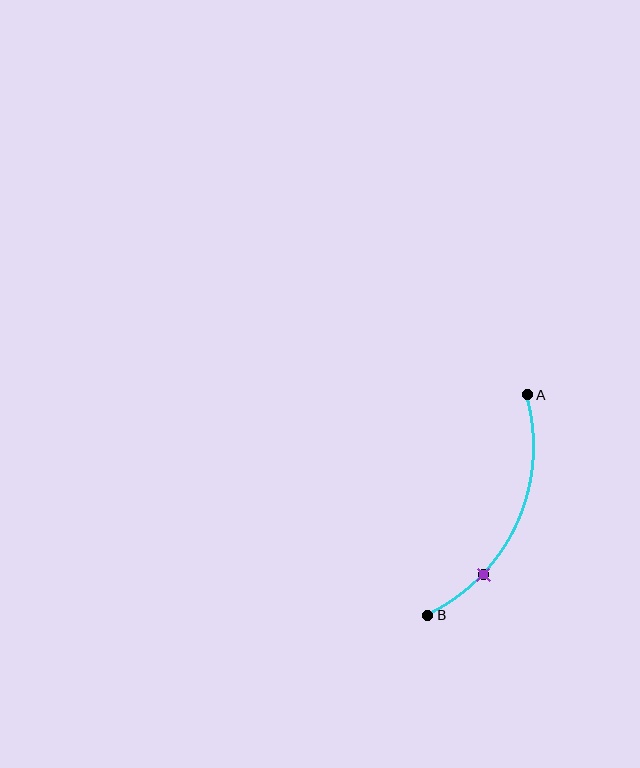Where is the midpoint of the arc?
The arc midpoint is the point on the curve farthest from the straight line joining A and B. It sits to the right of that line.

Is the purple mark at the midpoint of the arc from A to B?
No. The purple mark lies on the arc but is closer to endpoint B. The arc midpoint would be at the point on the curve equidistant along the arc from both A and B.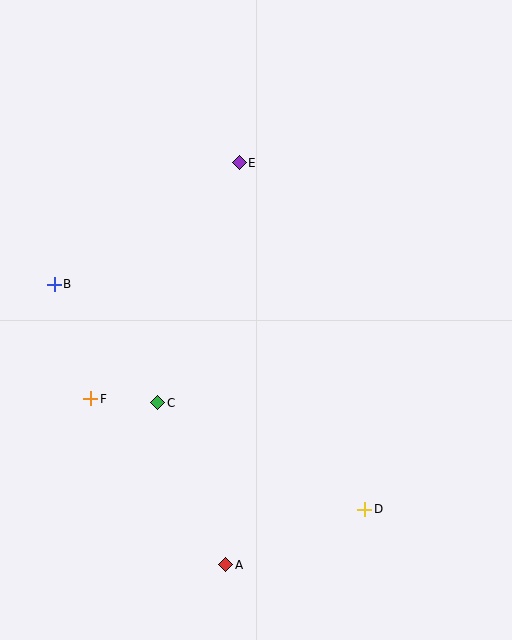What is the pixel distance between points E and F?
The distance between E and F is 279 pixels.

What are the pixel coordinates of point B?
Point B is at (54, 284).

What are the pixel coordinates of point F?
Point F is at (91, 399).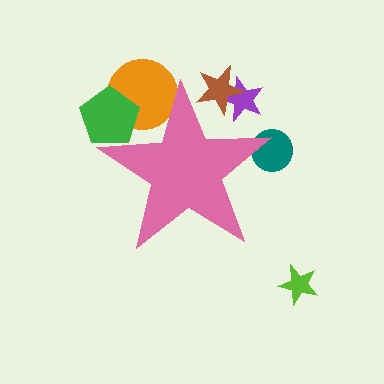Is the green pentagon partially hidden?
Yes, the green pentagon is partially hidden behind the pink star.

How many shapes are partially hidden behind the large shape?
5 shapes are partially hidden.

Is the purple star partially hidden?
Yes, the purple star is partially hidden behind the pink star.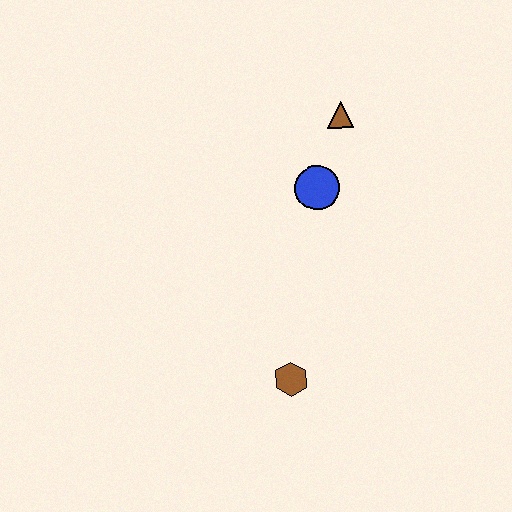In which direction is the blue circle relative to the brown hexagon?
The blue circle is above the brown hexagon.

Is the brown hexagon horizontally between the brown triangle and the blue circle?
No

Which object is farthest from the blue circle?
The brown hexagon is farthest from the blue circle.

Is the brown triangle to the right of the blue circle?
Yes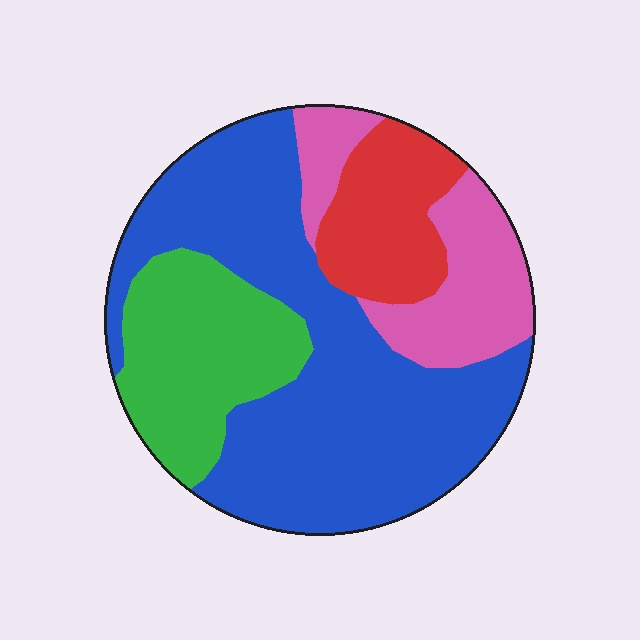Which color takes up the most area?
Blue, at roughly 50%.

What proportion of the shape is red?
Red takes up about one eighth (1/8) of the shape.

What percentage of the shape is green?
Green takes up about one fifth (1/5) of the shape.